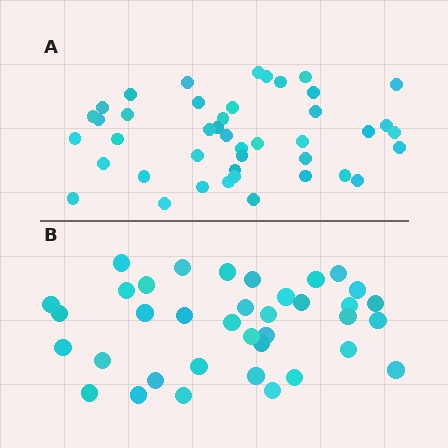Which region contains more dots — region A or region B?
Region A (the top region) has more dots.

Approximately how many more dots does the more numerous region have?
Region A has about 6 more dots than region B.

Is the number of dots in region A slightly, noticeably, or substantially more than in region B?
Region A has only slightly more — the two regions are fairly close. The ratio is roughly 1.2 to 1.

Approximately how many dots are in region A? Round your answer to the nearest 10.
About 40 dots. (The exact count is 43, which rounds to 40.)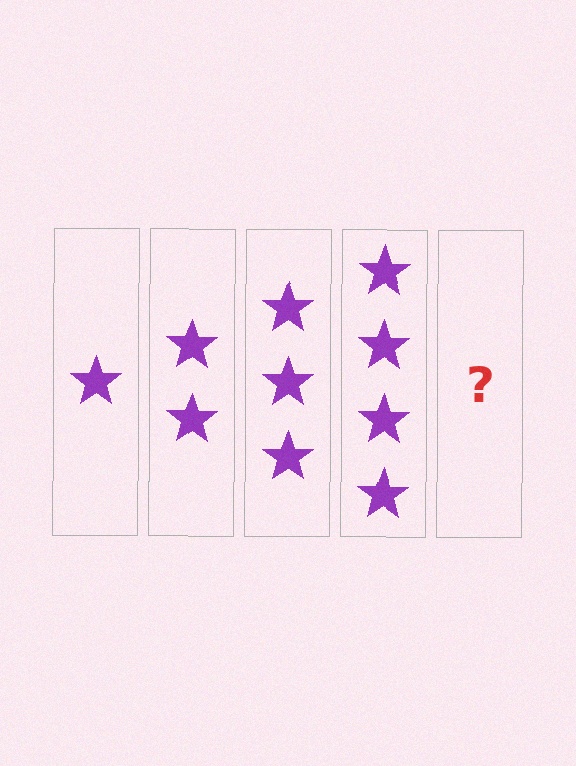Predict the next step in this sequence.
The next step is 5 stars.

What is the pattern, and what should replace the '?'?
The pattern is that each step adds one more star. The '?' should be 5 stars.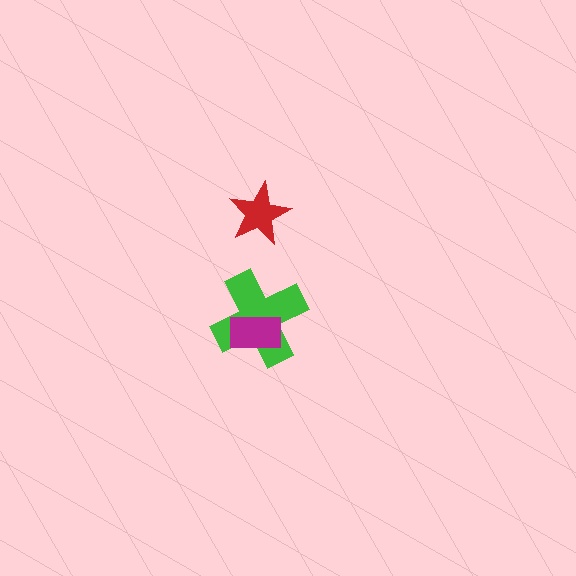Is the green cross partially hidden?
Yes, it is partially covered by another shape.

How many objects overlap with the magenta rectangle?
1 object overlaps with the magenta rectangle.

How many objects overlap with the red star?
0 objects overlap with the red star.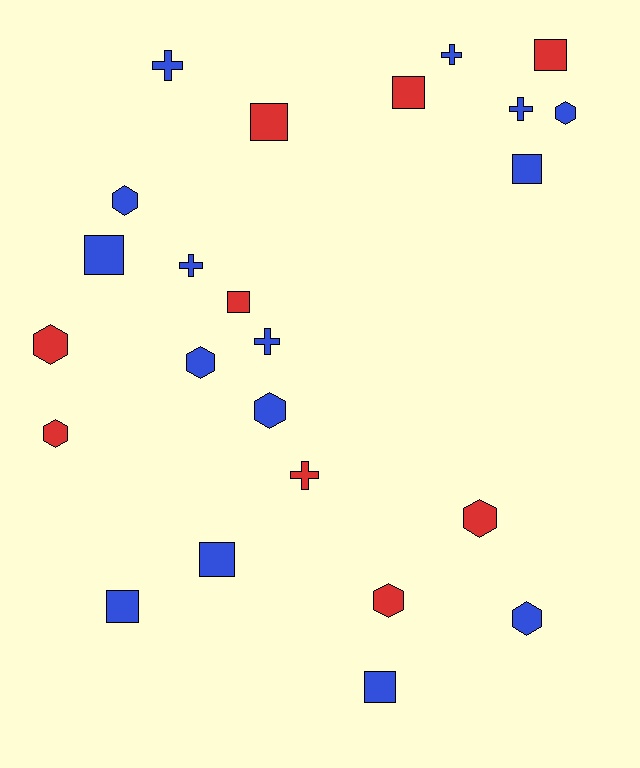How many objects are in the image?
There are 24 objects.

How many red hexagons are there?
There are 4 red hexagons.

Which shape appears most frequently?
Square, with 9 objects.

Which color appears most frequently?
Blue, with 15 objects.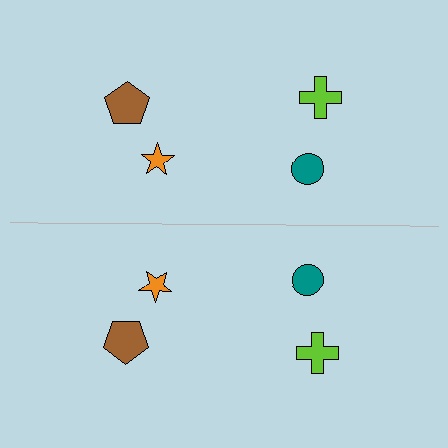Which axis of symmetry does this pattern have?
The pattern has a horizontal axis of symmetry running through the center of the image.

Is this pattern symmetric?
Yes, this pattern has bilateral (reflection) symmetry.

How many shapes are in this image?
There are 8 shapes in this image.